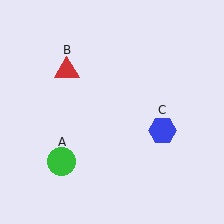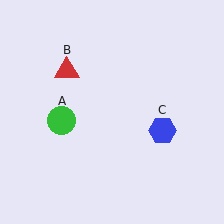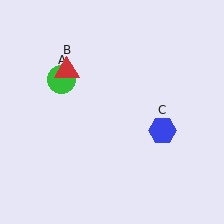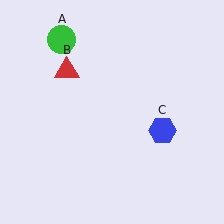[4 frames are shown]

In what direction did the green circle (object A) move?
The green circle (object A) moved up.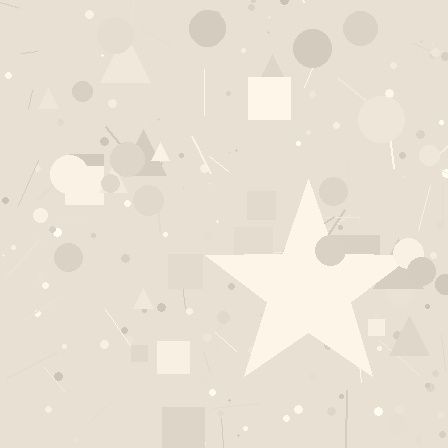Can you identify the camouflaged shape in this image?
The camouflaged shape is a star.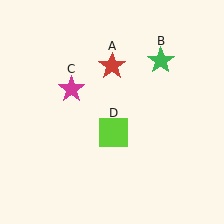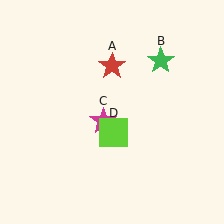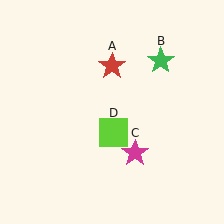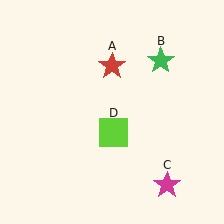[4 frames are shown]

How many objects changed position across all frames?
1 object changed position: magenta star (object C).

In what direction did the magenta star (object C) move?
The magenta star (object C) moved down and to the right.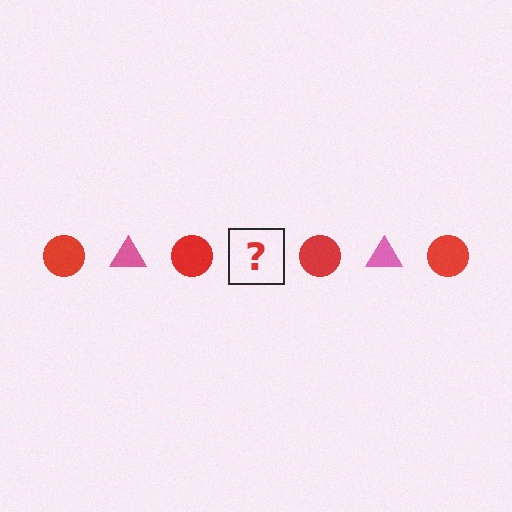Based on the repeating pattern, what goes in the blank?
The blank should be a pink triangle.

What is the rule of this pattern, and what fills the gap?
The rule is that the pattern alternates between red circle and pink triangle. The gap should be filled with a pink triangle.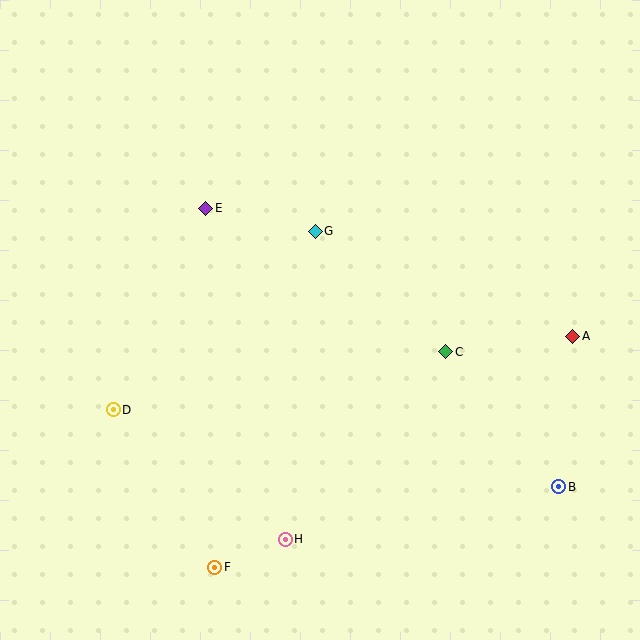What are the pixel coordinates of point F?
Point F is at (215, 567).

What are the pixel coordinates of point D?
Point D is at (113, 410).